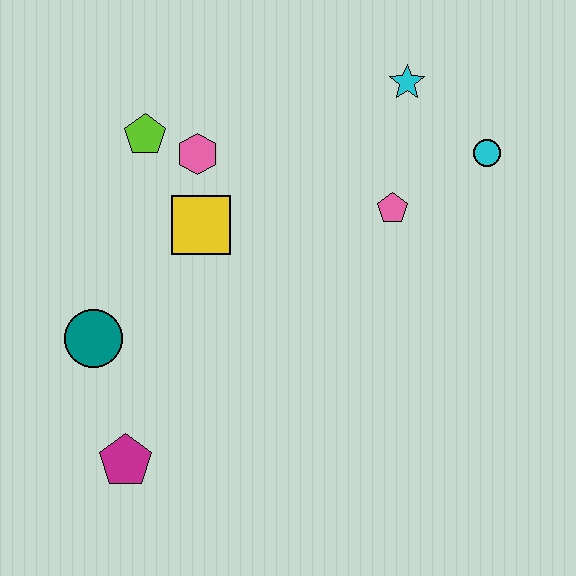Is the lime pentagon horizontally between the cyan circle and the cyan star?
No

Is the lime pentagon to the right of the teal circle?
Yes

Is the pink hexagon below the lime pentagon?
Yes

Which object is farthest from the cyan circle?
The magenta pentagon is farthest from the cyan circle.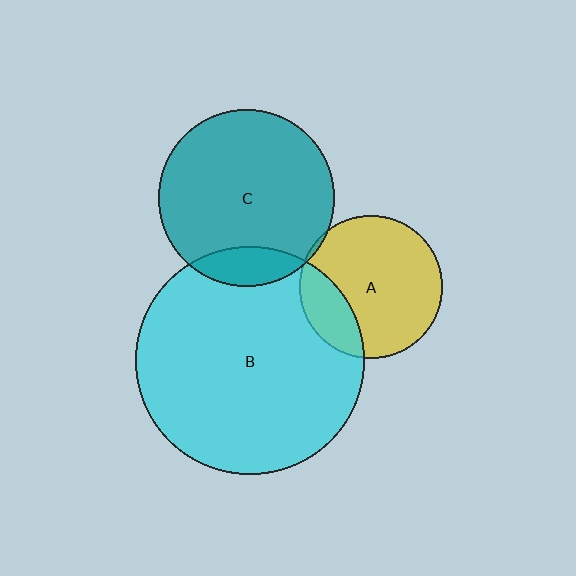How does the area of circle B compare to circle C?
Approximately 1.7 times.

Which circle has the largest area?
Circle B (cyan).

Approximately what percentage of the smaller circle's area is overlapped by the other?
Approximately 20%.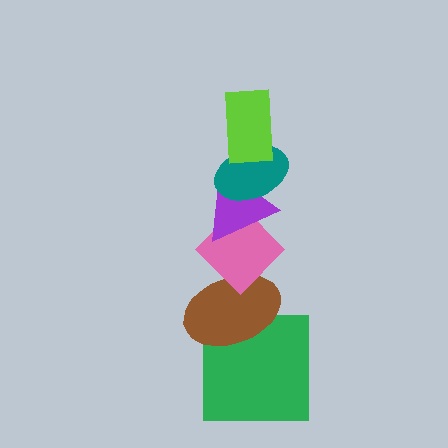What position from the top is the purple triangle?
The purple triangle is 3rd from the top.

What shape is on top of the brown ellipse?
The pink diamond is on top of the brown ellipse.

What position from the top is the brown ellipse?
The brown ellipse is 5th from the top.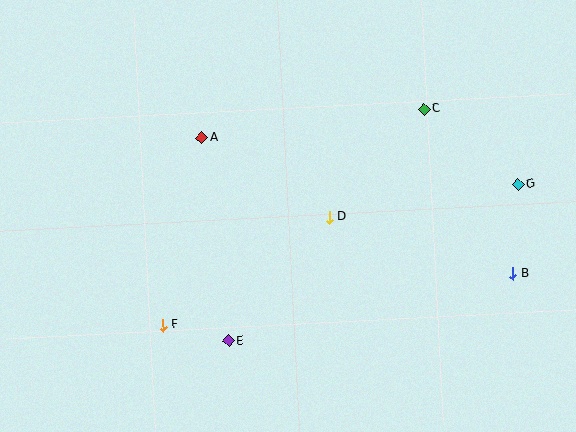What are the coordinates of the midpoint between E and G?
The midpoint between E and G is at (373, 263).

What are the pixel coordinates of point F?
Point F is at (163, 325).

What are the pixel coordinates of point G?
Point G is at (518, 184).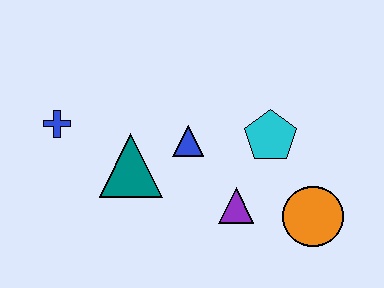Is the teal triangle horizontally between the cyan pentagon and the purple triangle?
No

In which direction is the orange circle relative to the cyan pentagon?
The orange circle is below the cyan pentagon.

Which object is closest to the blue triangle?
The teal triangle is closest to the blue triangle.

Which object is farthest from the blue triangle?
The orange circle is farthest from the blue triangle.